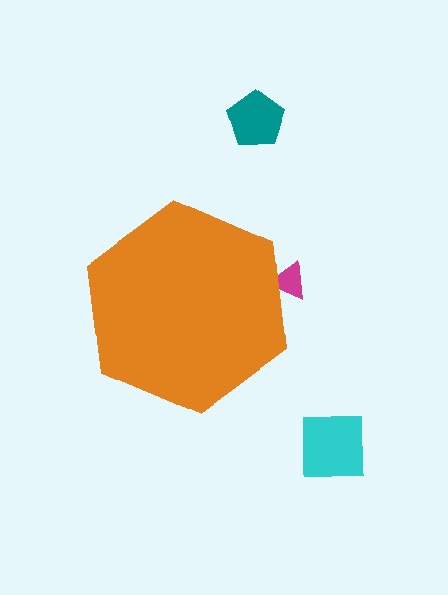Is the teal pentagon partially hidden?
No, the teal pentagon is fully visible.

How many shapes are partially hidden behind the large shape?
1 shape is partially hidden.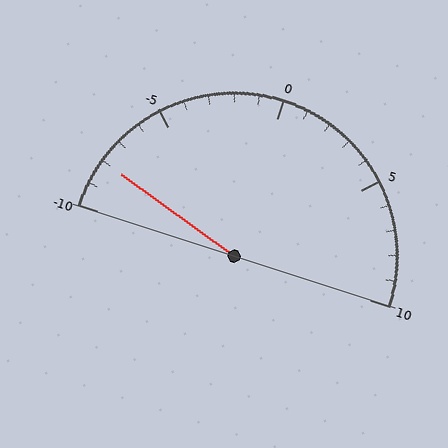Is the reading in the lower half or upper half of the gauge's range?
The reading is in the lower half of the range (-10 to 10).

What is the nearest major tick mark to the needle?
The nearest major tick mark is -10.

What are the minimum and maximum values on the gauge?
The gauge ranges from -10 to 10.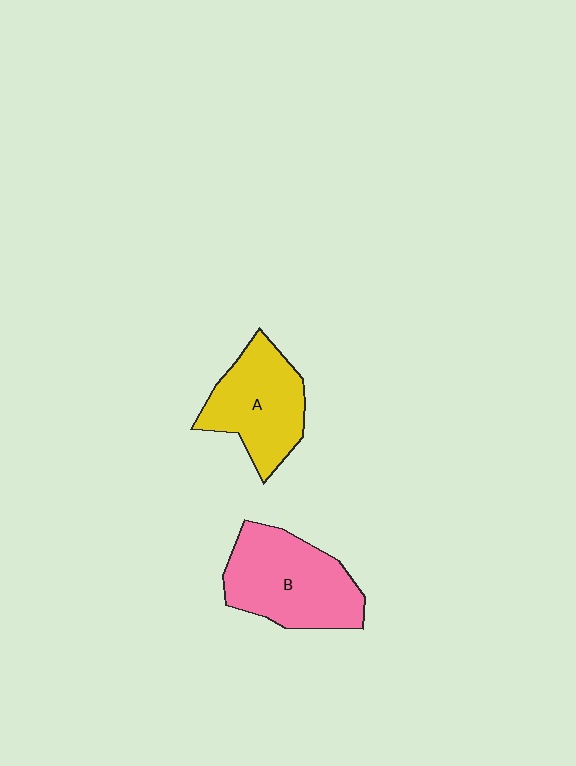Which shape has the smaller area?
Shape A (yellow).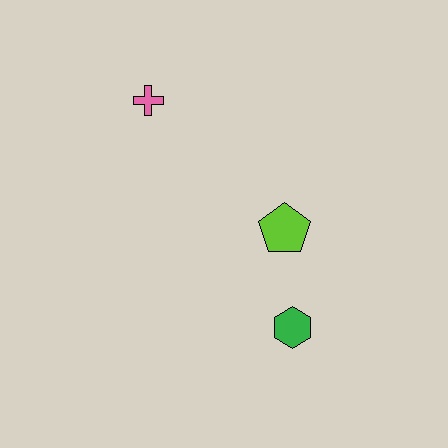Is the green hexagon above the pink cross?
No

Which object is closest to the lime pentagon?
The green hexagon is closest to the lime pentagon.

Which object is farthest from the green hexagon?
The pink cross is farthest from the green hexagon.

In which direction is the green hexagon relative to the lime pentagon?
The green hexagon is below the lime pentagon.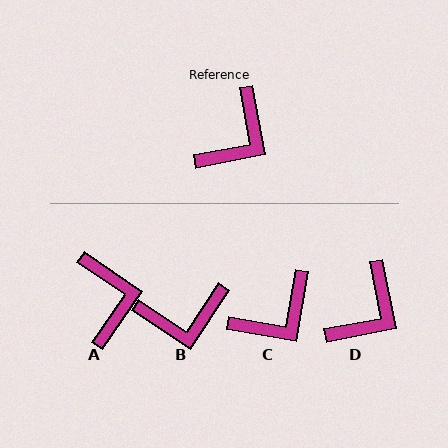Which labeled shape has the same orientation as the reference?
D.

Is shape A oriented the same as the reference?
No, it is off by about 45 degrees.